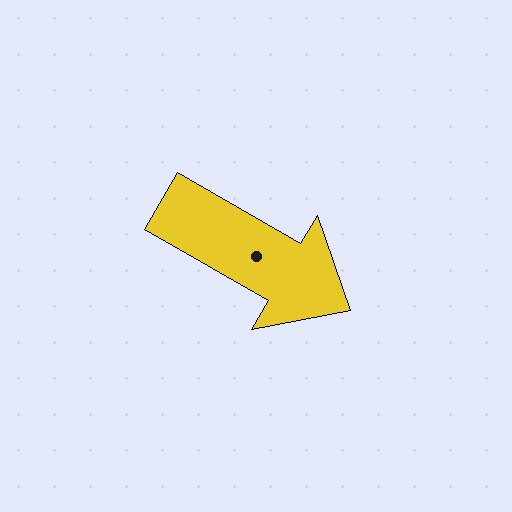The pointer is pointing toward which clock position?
Roughly 4 o'clock.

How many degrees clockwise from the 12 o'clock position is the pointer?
Approximately 120 degrees.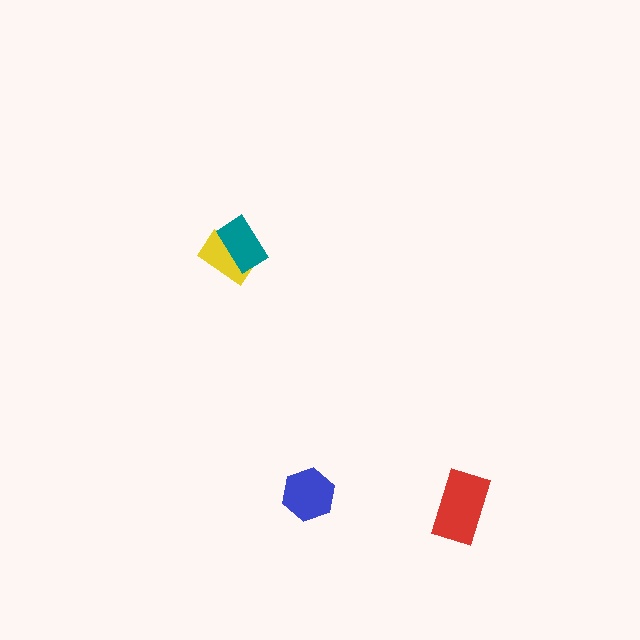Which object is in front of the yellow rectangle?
The teal rectangle is in front of the yellow rectangle.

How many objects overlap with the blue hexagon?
0 objects overlap with the blue hexagon.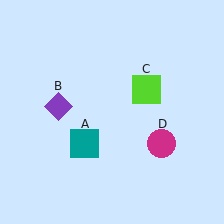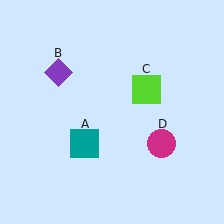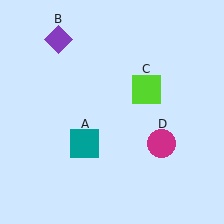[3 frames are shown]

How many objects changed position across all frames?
1 object changed position: purple diamond (object B).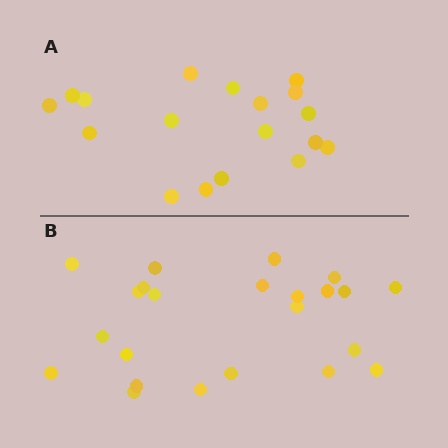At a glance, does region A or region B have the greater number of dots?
Region B (the bottom region) has more dots.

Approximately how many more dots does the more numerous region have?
Region B has about 5 more dots than region A.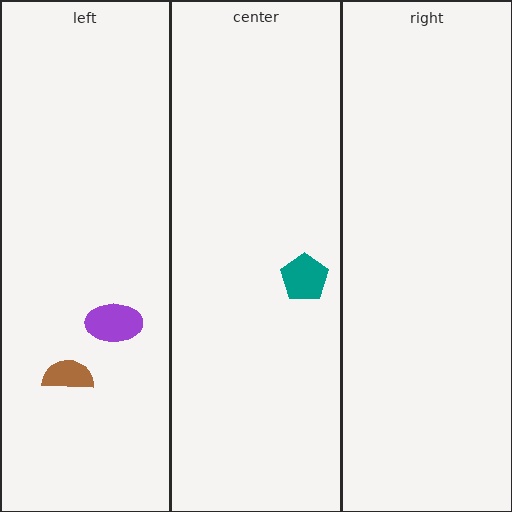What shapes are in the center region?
The teal pentagon.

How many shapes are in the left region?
2.